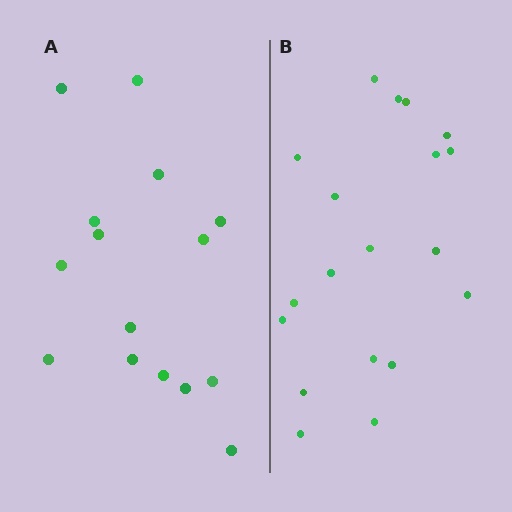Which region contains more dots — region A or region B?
Region B (the right region) has more dots.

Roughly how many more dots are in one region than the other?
Region B has about 4 more dots than region A.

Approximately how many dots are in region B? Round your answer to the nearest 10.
About 20 dots. (The exact count is 19, which rounds to 20.)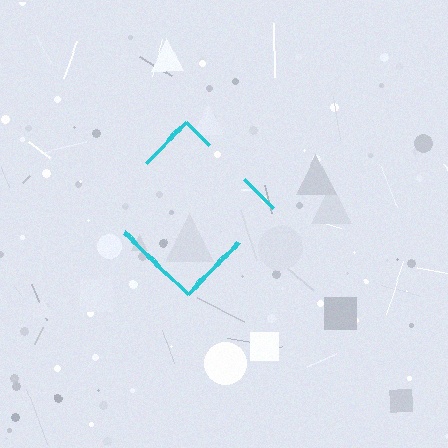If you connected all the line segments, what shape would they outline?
They would outline a diamond.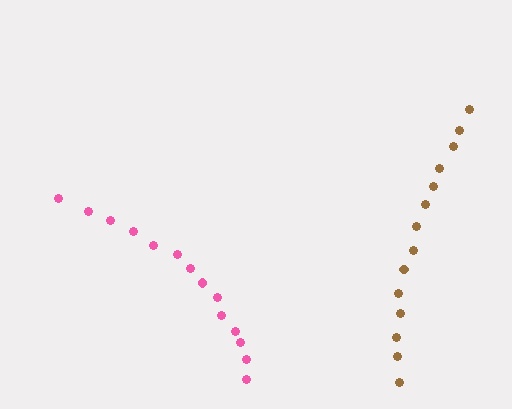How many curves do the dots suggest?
There are 2 distinct paths.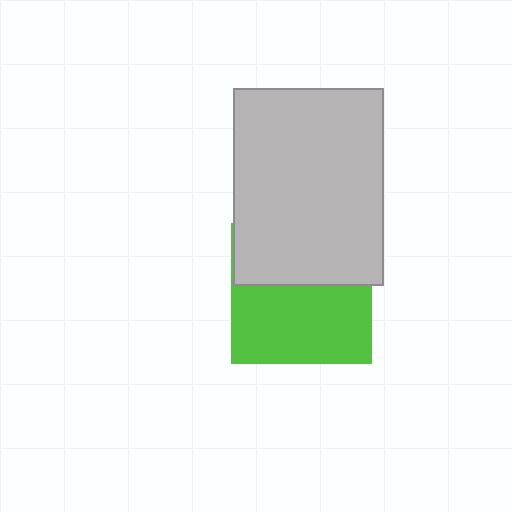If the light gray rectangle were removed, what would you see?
You would see the complete lime square.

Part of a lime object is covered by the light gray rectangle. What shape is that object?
It is a square.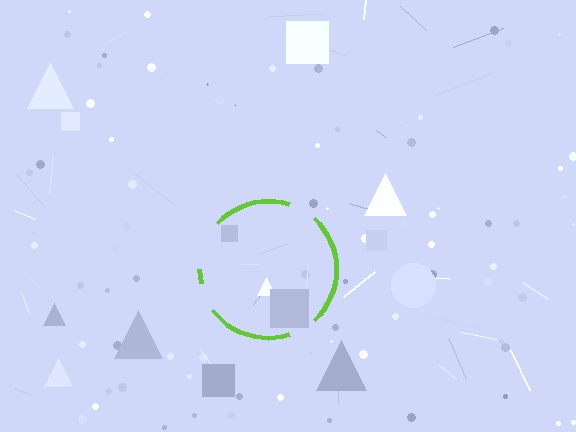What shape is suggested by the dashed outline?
The dashed outline suggests a circle.